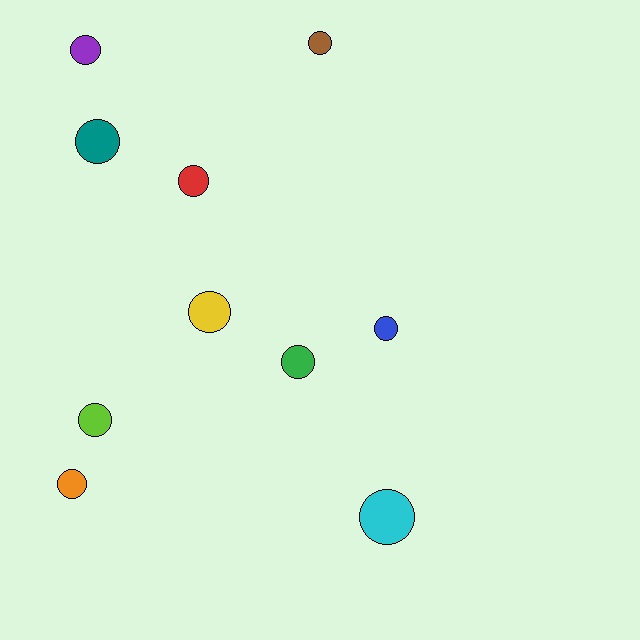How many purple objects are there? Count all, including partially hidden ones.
There is 1 purple object.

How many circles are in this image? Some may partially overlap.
There are 10 circles.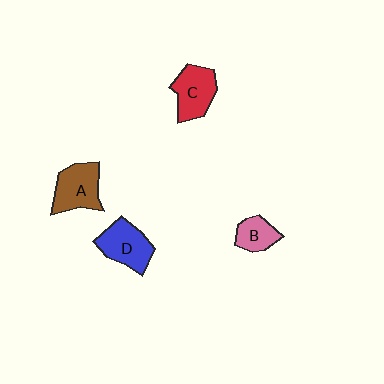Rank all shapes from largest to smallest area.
From largest to smallest: A (brown), D (blue), C (red), B (pink).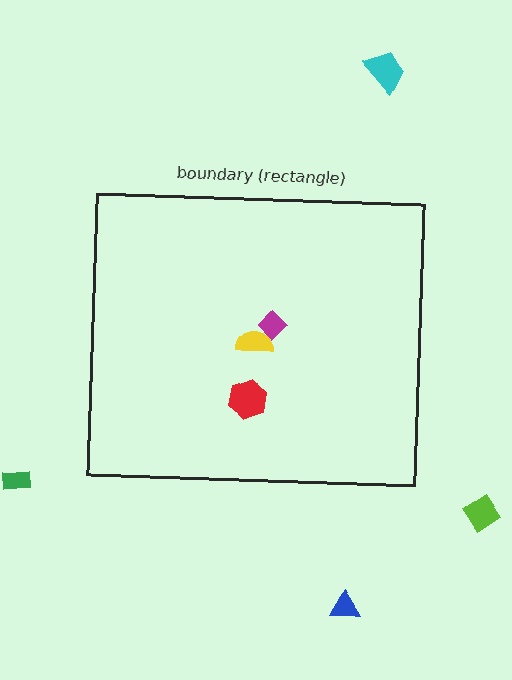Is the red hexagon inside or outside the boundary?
Inside.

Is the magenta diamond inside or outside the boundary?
Inside.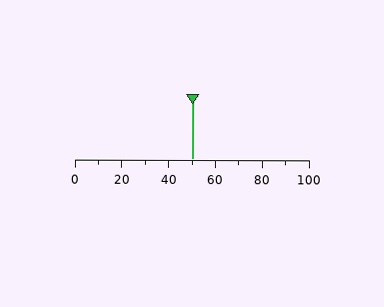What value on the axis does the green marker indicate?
The marker indicates approximately 50.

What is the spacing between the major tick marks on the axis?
The major ticks are spaced 20 apart.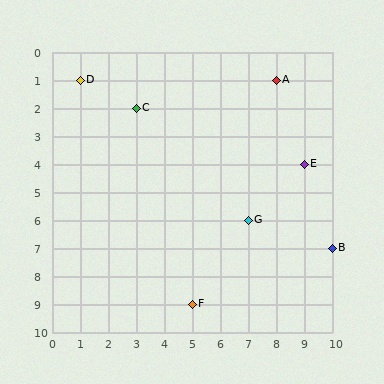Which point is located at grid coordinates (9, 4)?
Point E is at (9, 4).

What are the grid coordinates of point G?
Point G is at grid coordinates (7, 6).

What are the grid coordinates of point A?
Point A is at grid coordinates (8, 1).